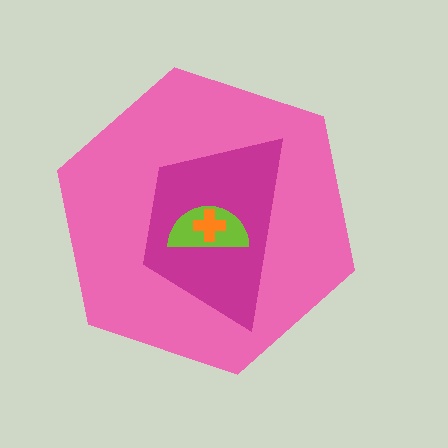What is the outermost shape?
The pink hexagon.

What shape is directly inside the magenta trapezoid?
The lime semicircle.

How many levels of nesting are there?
4.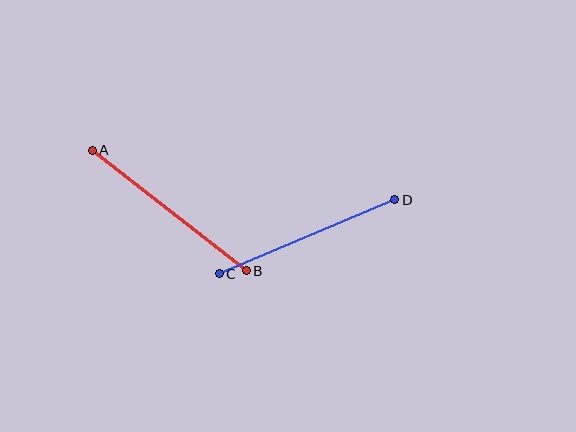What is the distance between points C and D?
The distance is approximately 190 pixels.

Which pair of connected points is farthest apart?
Points A and B are farthest apart.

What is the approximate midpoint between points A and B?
The midpoint is at approximately (169, 210) pixels.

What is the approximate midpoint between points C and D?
The midpoint is at approximately (307, 237) pixels.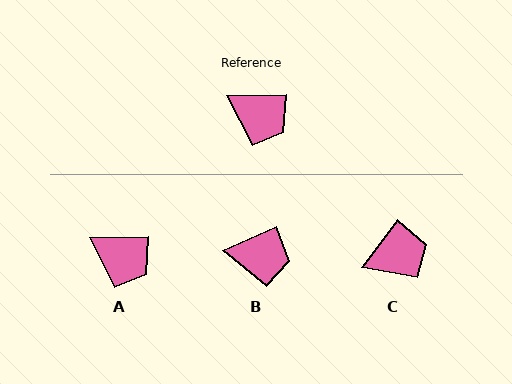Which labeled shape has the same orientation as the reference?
A.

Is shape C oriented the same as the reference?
No, it is off by about 52 degrees.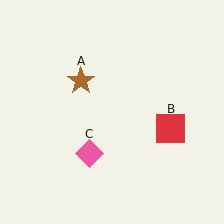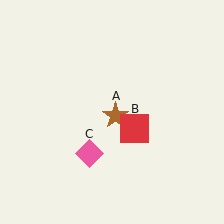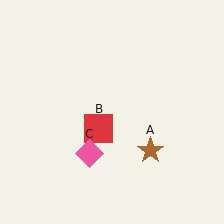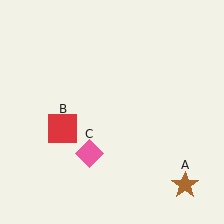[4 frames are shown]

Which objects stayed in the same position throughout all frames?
Pink diamond (object C) remained stationary.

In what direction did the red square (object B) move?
The red square (object B) moved left.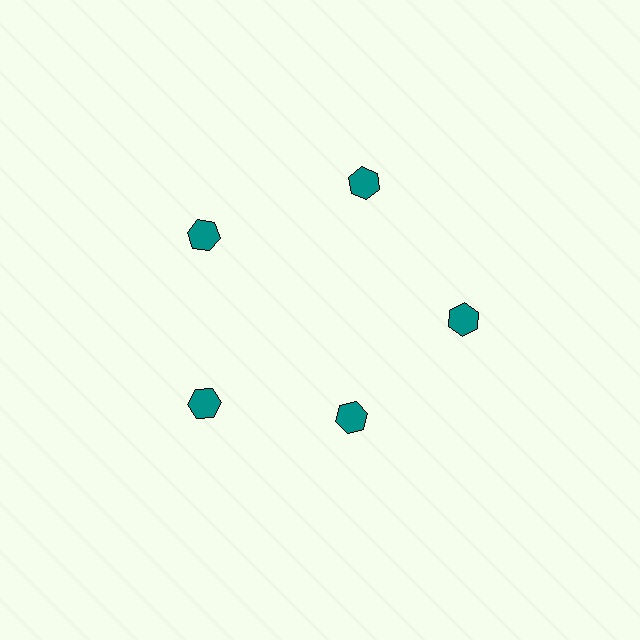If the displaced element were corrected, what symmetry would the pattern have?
It would have 5-fold rotational symmetry — the pattern would map onto itself every 72 degrees.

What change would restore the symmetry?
The symmetry would be restored by moving it outward, back onto the ring so that all 5 hexagons sit at equal angles and equal distance from the center.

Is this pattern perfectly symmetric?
No. The 5 teal hexagons are arranged in a ring, but one element near the 5 o'clock position is pulled inward toward the center, breaking the 5-fold rotational symmetry.